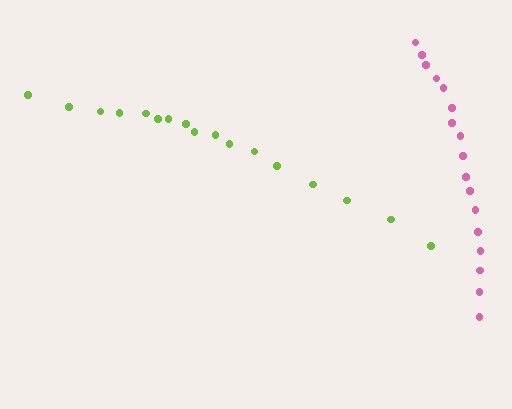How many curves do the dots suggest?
There are 2 distinct paths.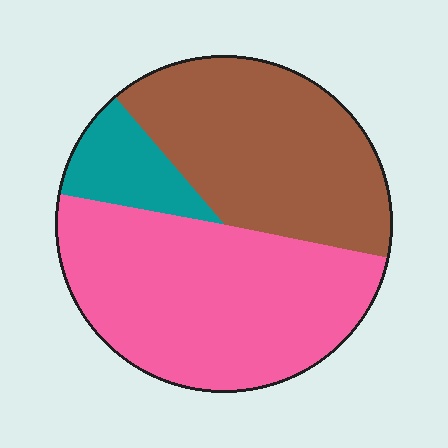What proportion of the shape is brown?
Brown takes up about two fifths (2/5) of the shape.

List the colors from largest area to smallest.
From largest to smallest: pink, brown, teal.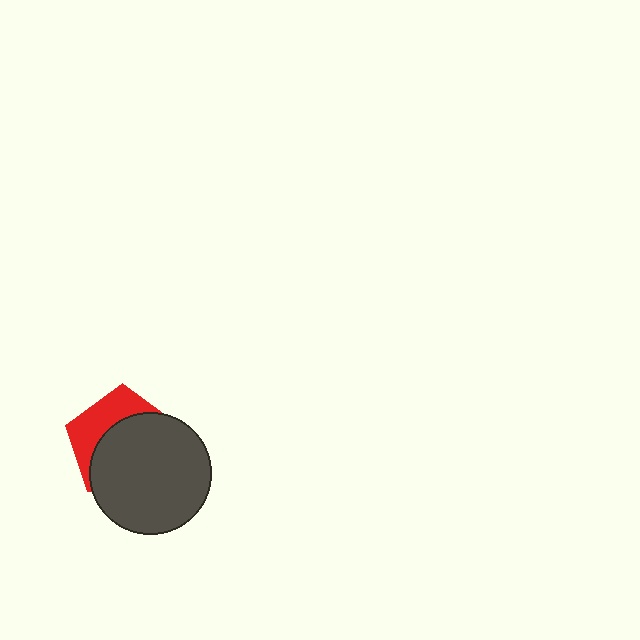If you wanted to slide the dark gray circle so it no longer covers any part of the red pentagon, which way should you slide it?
Slide it toward the lower-right — that is the most direct way to separate the two shapes.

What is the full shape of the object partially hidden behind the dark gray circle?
The partially hidden object is a red pentagon.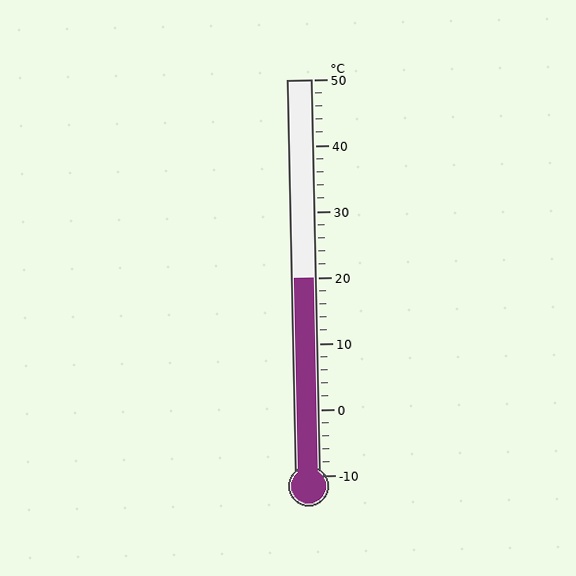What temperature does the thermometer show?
The thermometer shows approximately 20°C.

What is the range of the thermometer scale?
The thermometer scale ranges from -10°C to 50°C.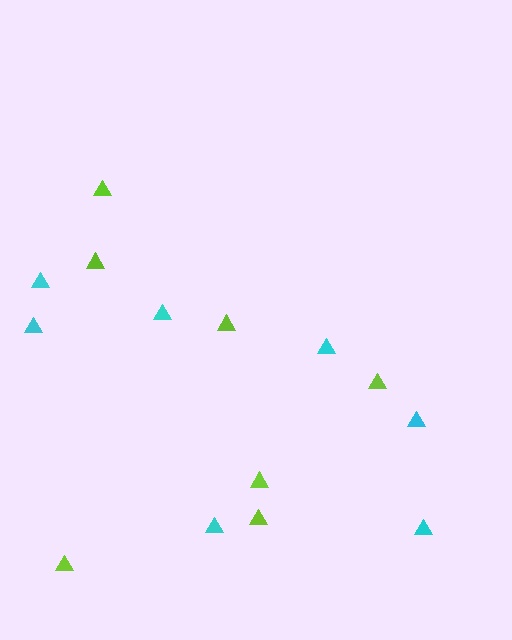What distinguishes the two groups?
There are 2 groups: one group of lime triangles (7) and one group of cyan triangles (7).